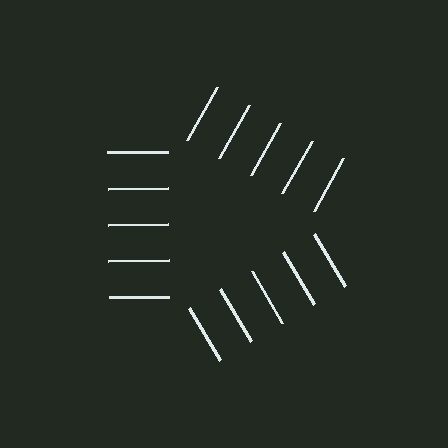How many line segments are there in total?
15 — 5 along each of the 3 edges.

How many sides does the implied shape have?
3 sides — the line-ends trace a triangle.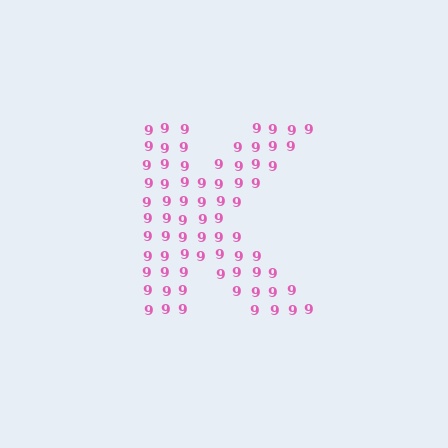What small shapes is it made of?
It is made of small digit 9's.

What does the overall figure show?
The overall figure shows the letter K.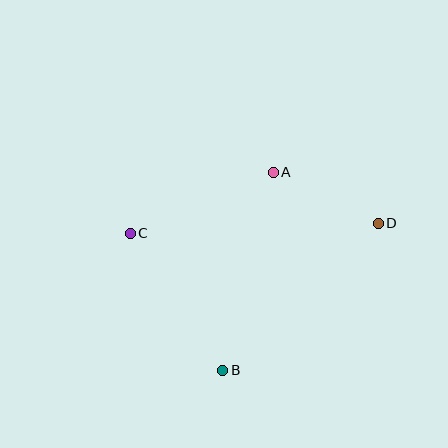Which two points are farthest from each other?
Points C and D are farthest from each other.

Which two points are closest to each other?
Points A and D are closest to each other.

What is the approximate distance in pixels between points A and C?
The distance between A and C is approximately 155 pixels.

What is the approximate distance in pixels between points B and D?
The distance between B and D is approximately 214 pixels.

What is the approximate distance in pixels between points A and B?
The distance between A and B is approximately 204 pixels.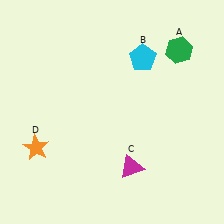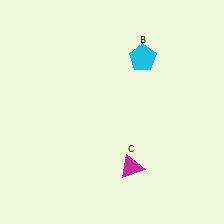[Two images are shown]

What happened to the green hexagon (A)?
The green hexagon (A) was removed in Image 2. It was in the top-right area of Image 1.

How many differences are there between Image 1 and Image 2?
There are 2 differences between the two images.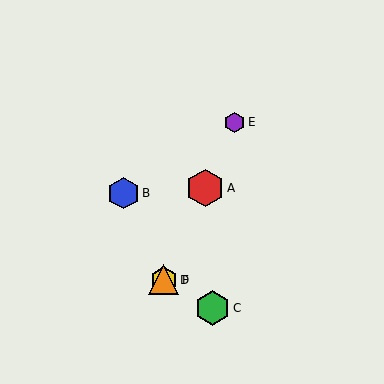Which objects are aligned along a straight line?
Objects A, D, E, F are aligned along a straight line.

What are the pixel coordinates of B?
Object B is at (124, 193).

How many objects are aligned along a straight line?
4 objects (A, D, E, F) are aligned along a straight line.